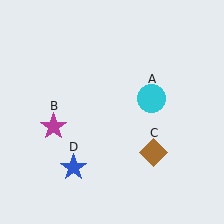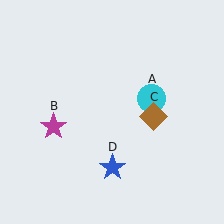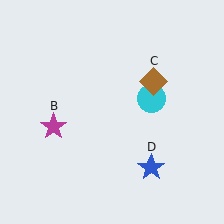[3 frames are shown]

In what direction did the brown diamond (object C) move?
The brown diamond (object C) moved up.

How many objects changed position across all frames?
2 objects changed position: brown diamond (object C), blue star (object D).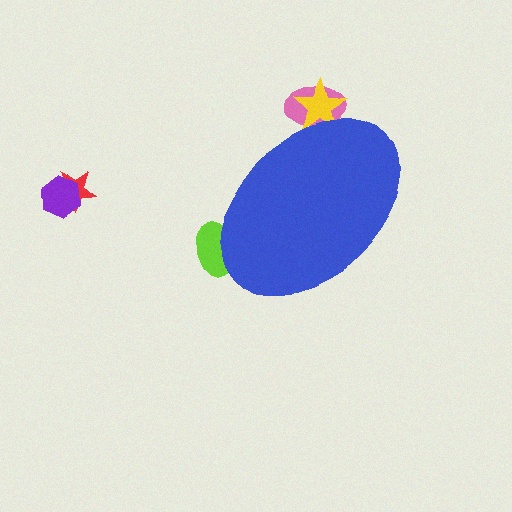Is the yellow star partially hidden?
Yes, the yellow star is partially hidden behind the blue ellipse.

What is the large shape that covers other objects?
A blue ellipse.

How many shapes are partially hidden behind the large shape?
3 shapes are partially hidden.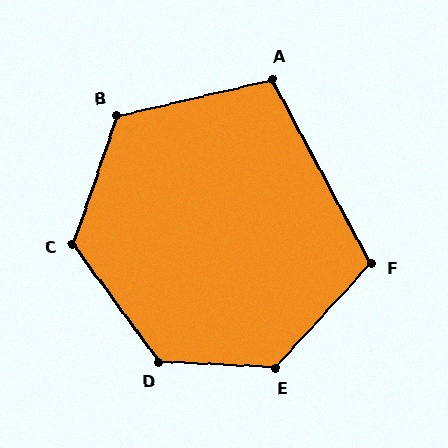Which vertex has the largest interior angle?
E, at approximately 130 degrees.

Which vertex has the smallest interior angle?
A, at approximately 105 degrees.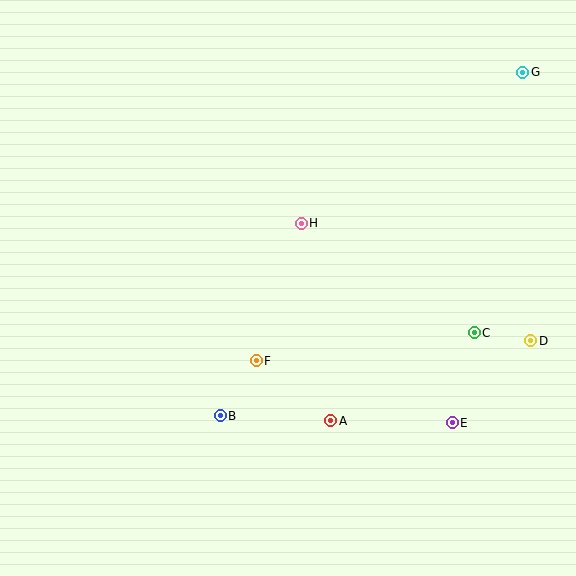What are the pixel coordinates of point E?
Point E is at (452, 423).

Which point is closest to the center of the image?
Point H at (301, 223) is closest to the center.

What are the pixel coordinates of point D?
Point D is at (531, 341).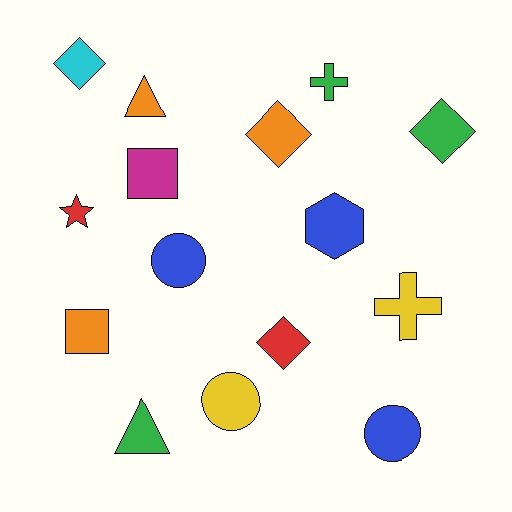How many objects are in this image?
There are 15 objects.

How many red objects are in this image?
There are 2 red objects.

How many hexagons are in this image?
There is 1 hexagon.